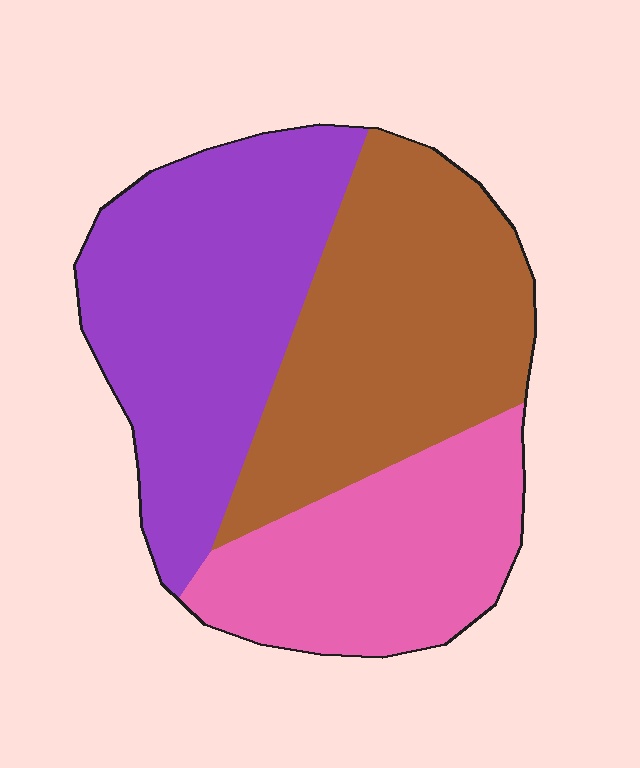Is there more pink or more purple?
Purple.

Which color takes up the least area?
Pink, at roughly 25%.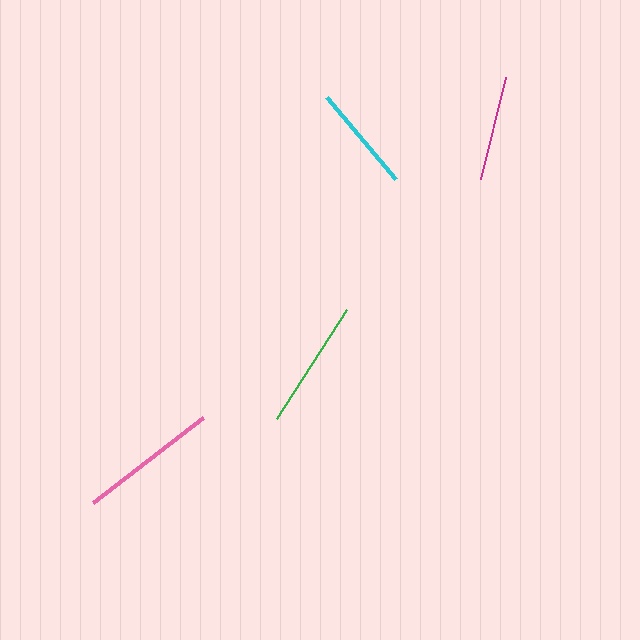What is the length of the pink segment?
The pink segment is approximately 139 pixels long.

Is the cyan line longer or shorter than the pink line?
The pink line is longer than the cyan line.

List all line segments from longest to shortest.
From longest to shortest: pink, green, cyan, magenta.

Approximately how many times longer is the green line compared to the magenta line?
The green line is approximately 1.2 times the length of the magenta line.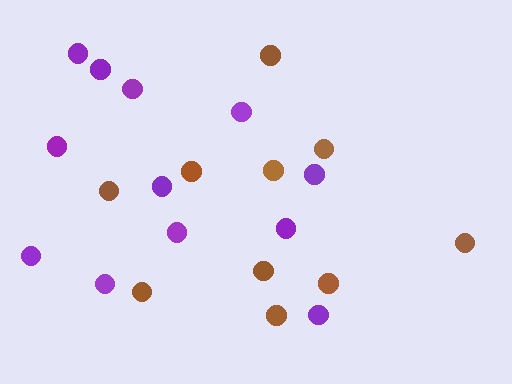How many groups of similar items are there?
There are 2 groups: one group of brown circles (10) and one group of purple circles (12).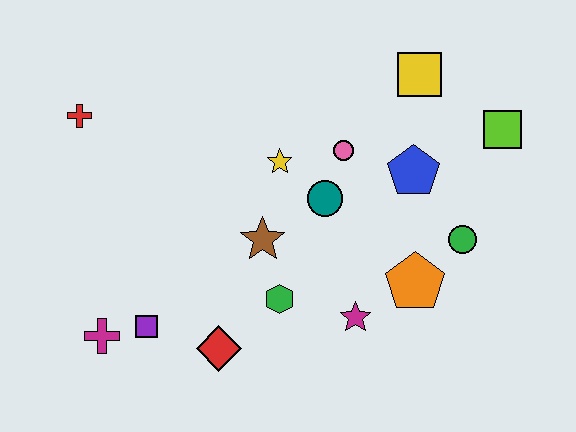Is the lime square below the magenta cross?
No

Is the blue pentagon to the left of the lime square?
Yes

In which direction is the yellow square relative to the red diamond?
The yellow square is above the red diamond.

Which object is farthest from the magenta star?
The red cross is farthest from the magenta star.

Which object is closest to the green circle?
The orange pentagon is closest to the green circle.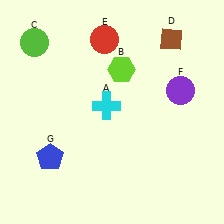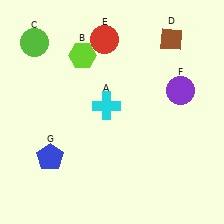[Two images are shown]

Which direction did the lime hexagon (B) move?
The lime hexagon (B) moved left.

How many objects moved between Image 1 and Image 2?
1 object moved between the two images.